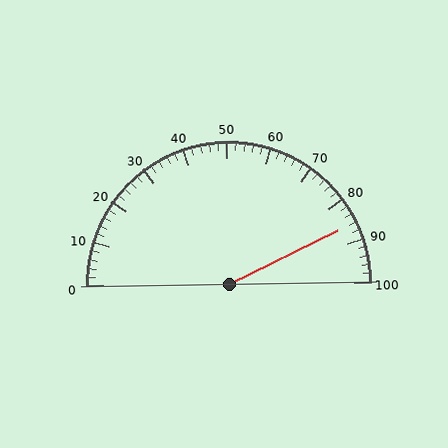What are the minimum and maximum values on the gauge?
The gauge ranges from 0 to 100.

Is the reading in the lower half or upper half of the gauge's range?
The reading is in the upper half of the range (0 to 100).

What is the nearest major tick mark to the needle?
The nearest major tick mark is 90.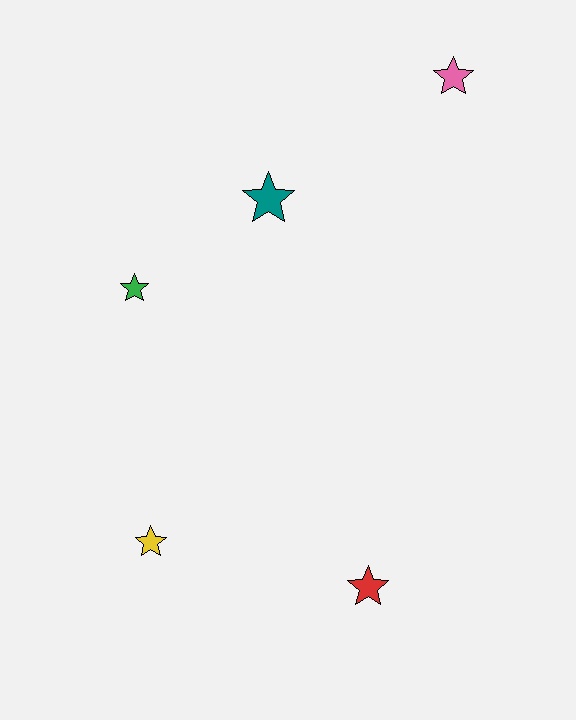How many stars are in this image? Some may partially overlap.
There are 5 stars.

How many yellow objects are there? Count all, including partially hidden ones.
There is 1 yellow object.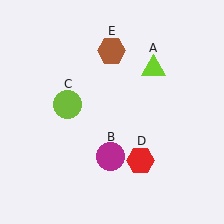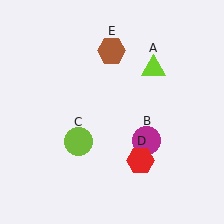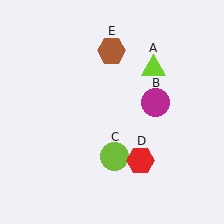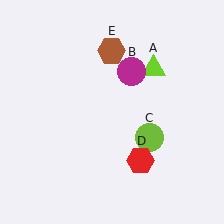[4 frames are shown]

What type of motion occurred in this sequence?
The magenta circle (object B), lime circle (object C) rotated counterclockwise around the center of the scene.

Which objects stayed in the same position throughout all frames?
Lime triangle (object A) and red hexagon (object D) and brown hexagon (object E) remained stationary.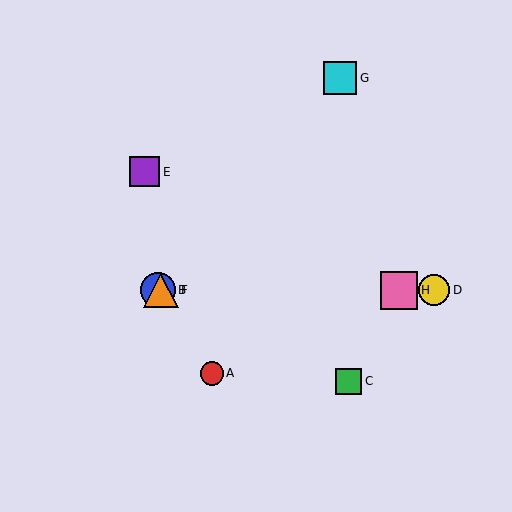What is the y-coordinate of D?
Object D is at y≈290.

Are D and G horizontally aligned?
No, D is at y≈290 and G is at y≈78.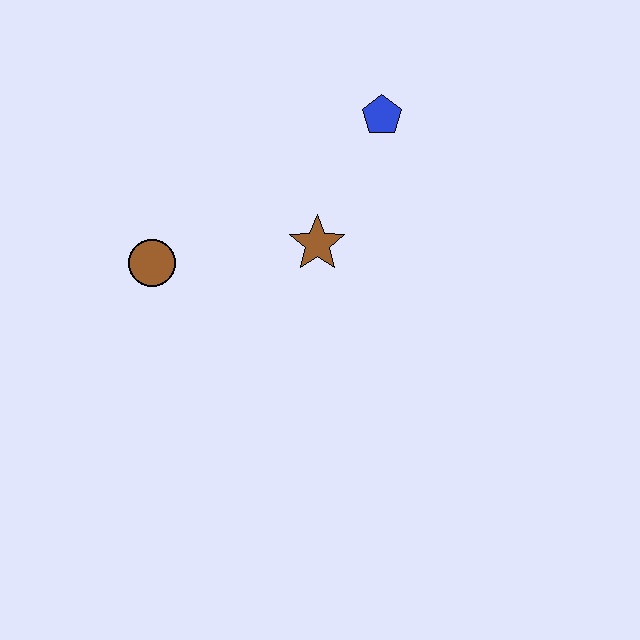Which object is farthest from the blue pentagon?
The brown circle is farthest from the blue pentagon.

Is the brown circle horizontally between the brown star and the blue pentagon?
No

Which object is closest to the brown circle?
The brown star is closest to the brown circle.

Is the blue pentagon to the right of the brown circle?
Yes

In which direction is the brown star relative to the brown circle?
The brown star is to the right of the brown circle.